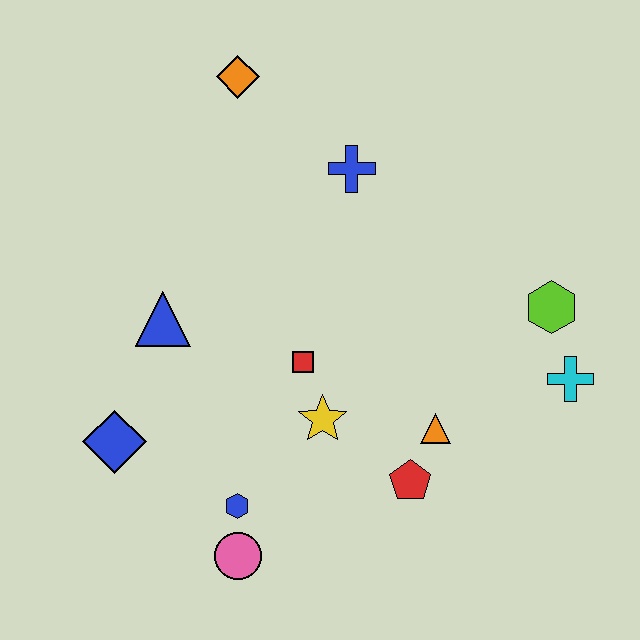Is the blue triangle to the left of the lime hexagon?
Yes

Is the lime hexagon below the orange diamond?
Yes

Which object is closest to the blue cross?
The orange diamond is closest to the blue cross.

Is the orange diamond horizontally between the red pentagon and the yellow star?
No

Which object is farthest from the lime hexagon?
The blue diamond is farthest from the lime hexagon.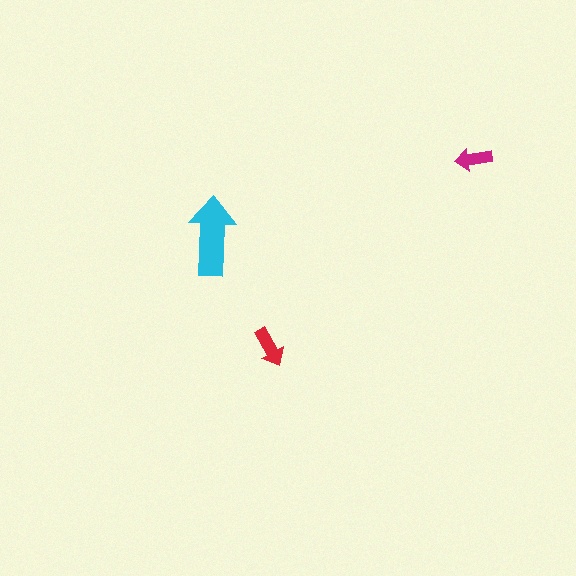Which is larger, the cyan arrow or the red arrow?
The cyan one.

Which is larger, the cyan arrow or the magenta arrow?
The cyan one.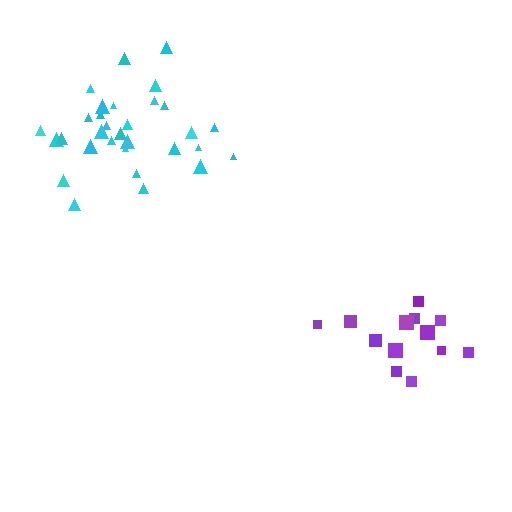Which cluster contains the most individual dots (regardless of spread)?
Cyan (31).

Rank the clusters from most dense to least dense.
cyan, purple.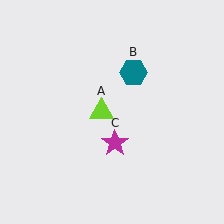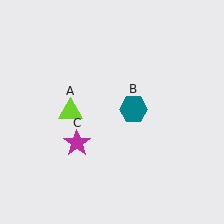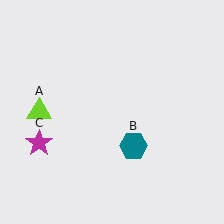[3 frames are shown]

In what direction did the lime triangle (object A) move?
The lime triangle (object A) moved left.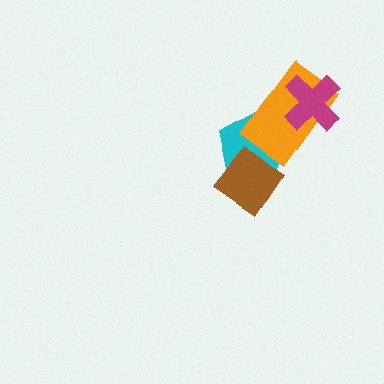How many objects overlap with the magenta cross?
1 object overlaps with the magenta cross.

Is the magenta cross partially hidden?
No, no other shape covers it.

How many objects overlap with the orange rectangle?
2 objects overlap with the orange rectangle.